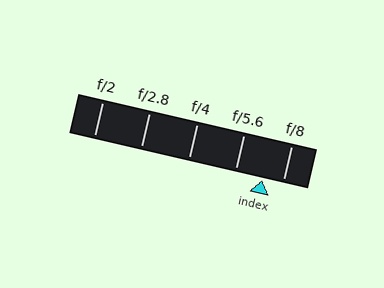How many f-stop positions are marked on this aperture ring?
There are 5 f-stop positions marked.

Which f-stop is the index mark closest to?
The index mark is closest to f/8.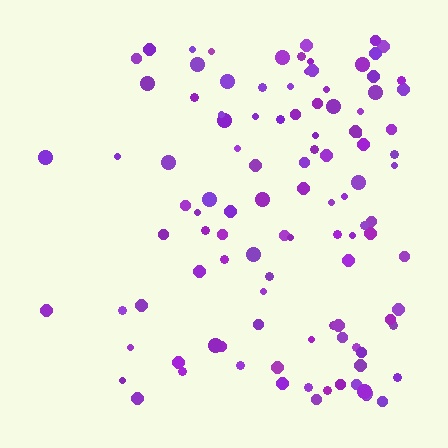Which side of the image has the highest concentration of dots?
The right.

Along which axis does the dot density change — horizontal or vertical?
Horizontal.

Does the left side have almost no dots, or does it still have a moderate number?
Still a moderate number, just noticeably fewer than the right.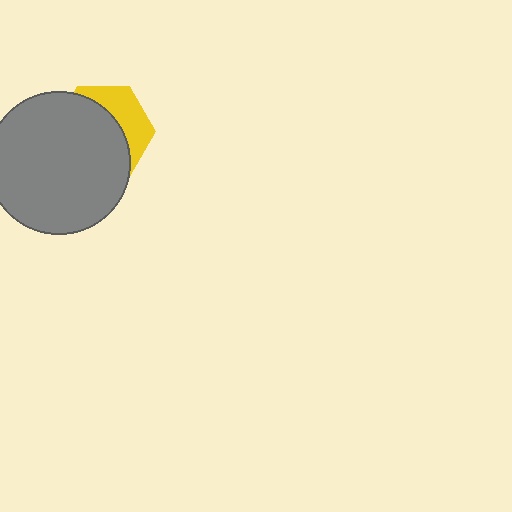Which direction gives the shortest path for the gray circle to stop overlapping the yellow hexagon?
Moving toward the lower-left gives the shortest separation.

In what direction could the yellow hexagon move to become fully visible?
The yellow hexagon could move toward the upper-right. That would shift it out from behind the gray circle entirely.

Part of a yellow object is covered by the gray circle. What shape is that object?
It is a hexagon.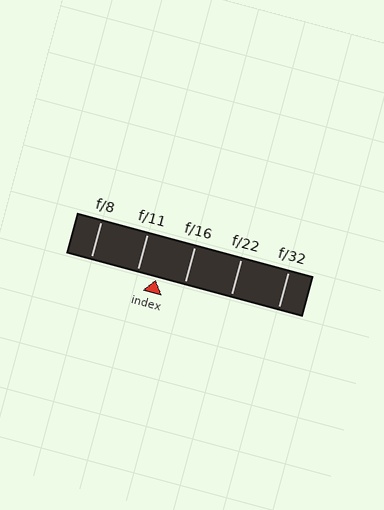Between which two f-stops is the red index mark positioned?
The index mark is between f/11 and f/16.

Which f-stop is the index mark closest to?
The index mark is closest to f/11.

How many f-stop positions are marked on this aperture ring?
There are 5 f-stop positions marked.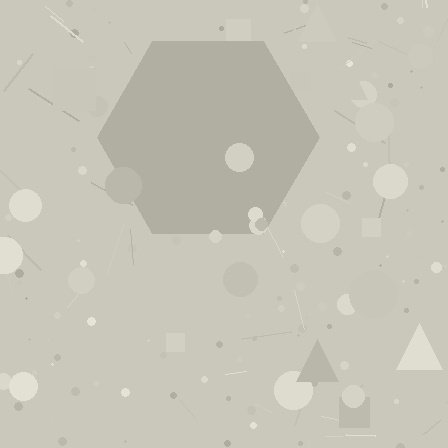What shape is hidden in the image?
A hexagon is hidden in the image.